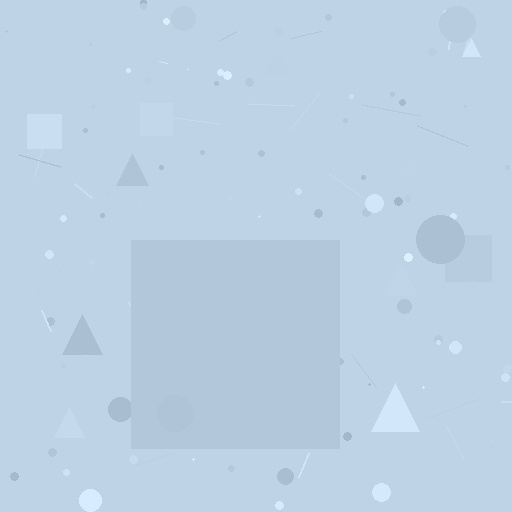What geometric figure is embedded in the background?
A square is embedded in the background.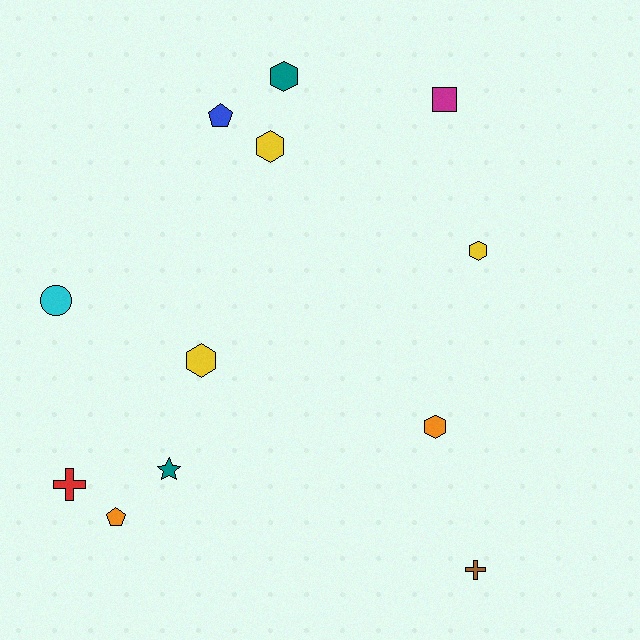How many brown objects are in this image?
There is 1 brown object.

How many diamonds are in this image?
There are no diamonds.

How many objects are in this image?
There are 12 objects.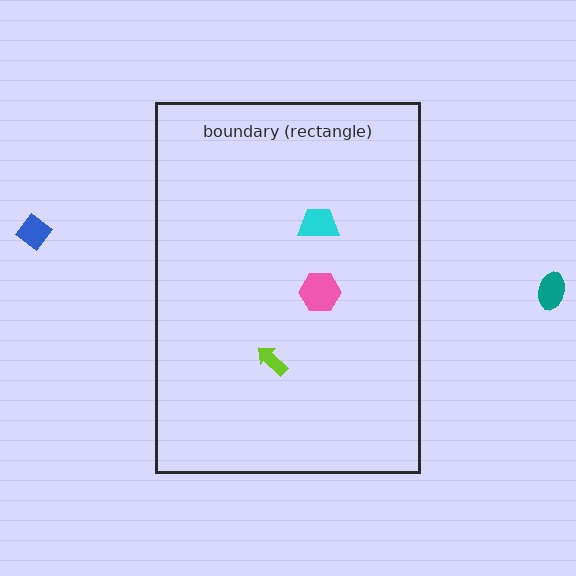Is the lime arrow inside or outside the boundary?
Inside.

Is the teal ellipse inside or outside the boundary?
Outside.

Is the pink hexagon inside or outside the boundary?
Inside.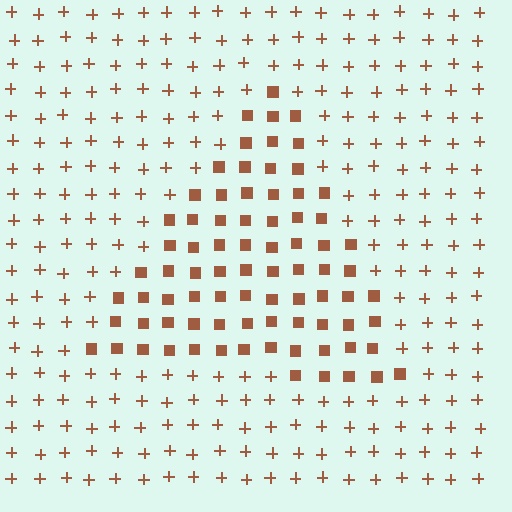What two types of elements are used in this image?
The image uses squares inside the triangle region and plus signs outside it.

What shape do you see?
I see a triangle.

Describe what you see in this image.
The image is filled with small brown elements arranged in a uniform grid. A triangle-shaped region contains squares, while the surrounding area contains plus signs. The boundary is defined purely by the change in element shape.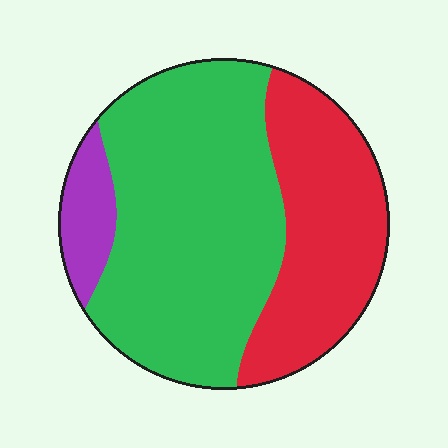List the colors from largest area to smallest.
From largest to smallest: green, red, purple.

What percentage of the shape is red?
Red takes up about one third (1/3) of the shape.